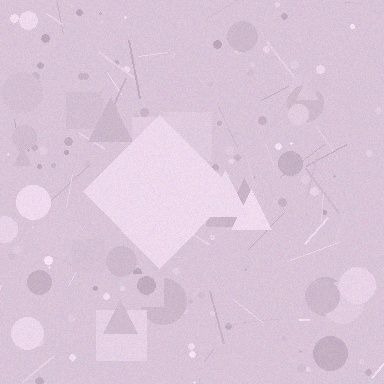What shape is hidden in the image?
A diamond is hidden in the image.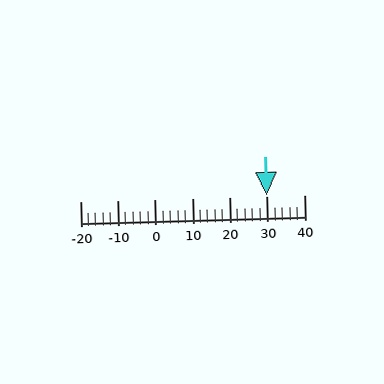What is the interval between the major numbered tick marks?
The major tick marks are spaced 10 units apart.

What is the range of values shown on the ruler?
The ruler shows values from -20 to 40.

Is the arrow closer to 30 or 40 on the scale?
The arrow is closer to 30.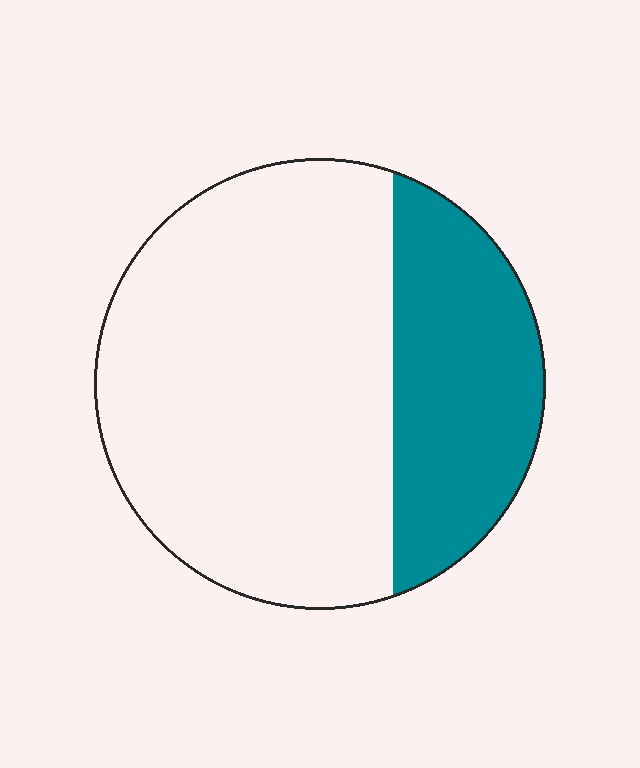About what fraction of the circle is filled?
About one third (1/3).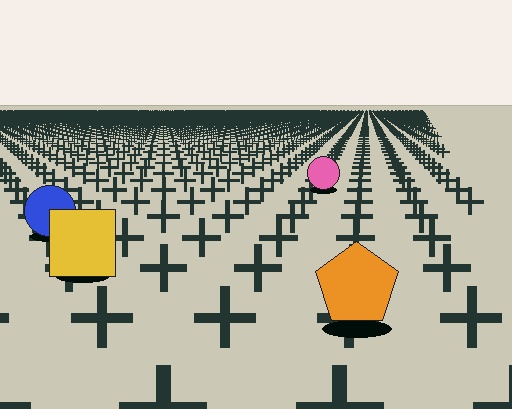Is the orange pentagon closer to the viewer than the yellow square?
Yes. The orange pentagon is closer — you can tell from the texture gradient: the ground texture is coarser near it.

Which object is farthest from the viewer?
The pink circle is farthest from the viewer. It appears smaller and the ground texture around it is denser.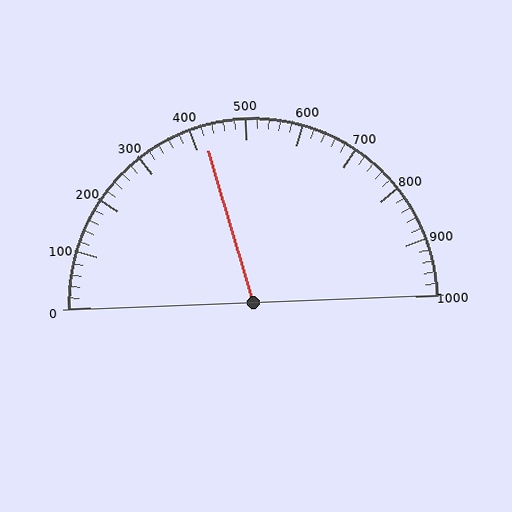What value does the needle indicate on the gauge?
The needle indicates approximately 420.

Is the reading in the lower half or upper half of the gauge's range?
The reading is in the lower half of the range (0 to 1000).